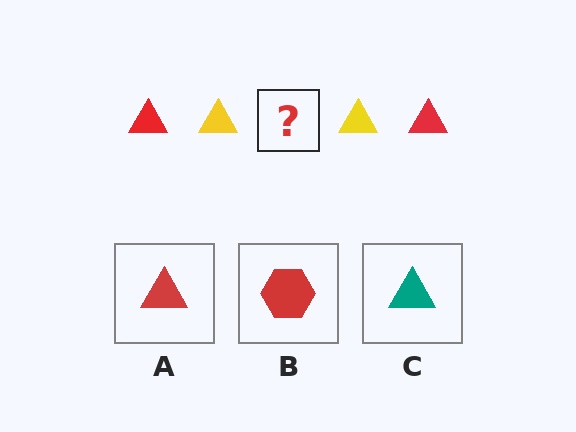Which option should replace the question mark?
Option A.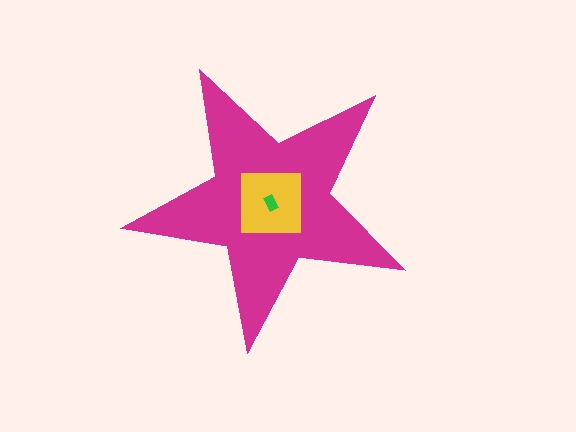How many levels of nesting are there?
3.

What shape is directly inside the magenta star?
The yellow square.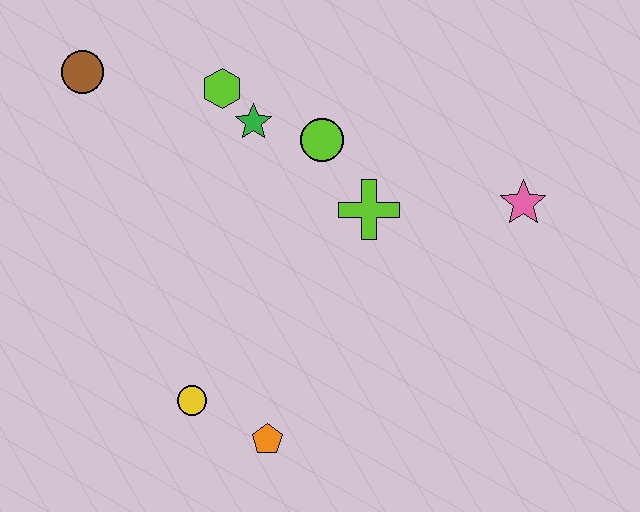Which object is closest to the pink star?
The lime cross is closest to the pink star.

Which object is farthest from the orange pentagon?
The brown circle is farthest from the orange pentagon.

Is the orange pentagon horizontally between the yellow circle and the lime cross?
Yes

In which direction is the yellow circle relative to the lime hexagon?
The yellow circle is below the lime hexagon.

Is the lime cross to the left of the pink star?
Yes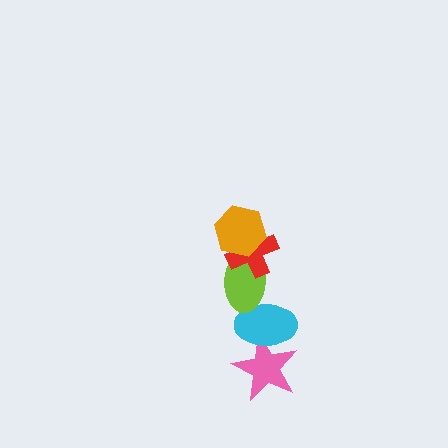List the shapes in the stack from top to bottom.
From top to bottom: the orange hexagon, the red cross, the lime ellipse, the cyan ellipse, the pink star.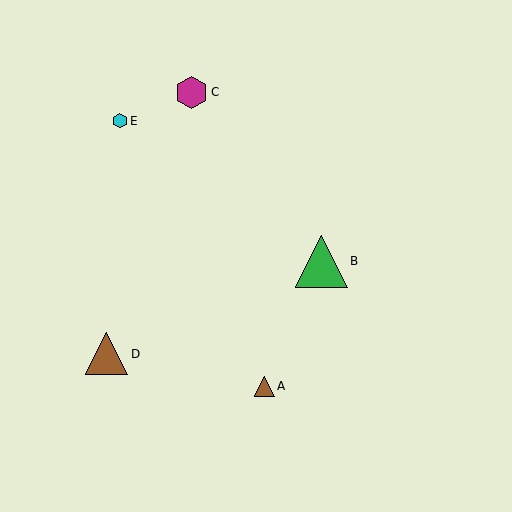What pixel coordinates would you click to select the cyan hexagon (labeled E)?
Click at (120, 121) to select the cyan hexagon E.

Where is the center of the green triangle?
The center of the green triangle is at (321, 261).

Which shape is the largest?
The green triangle (labeled B) is the largest.